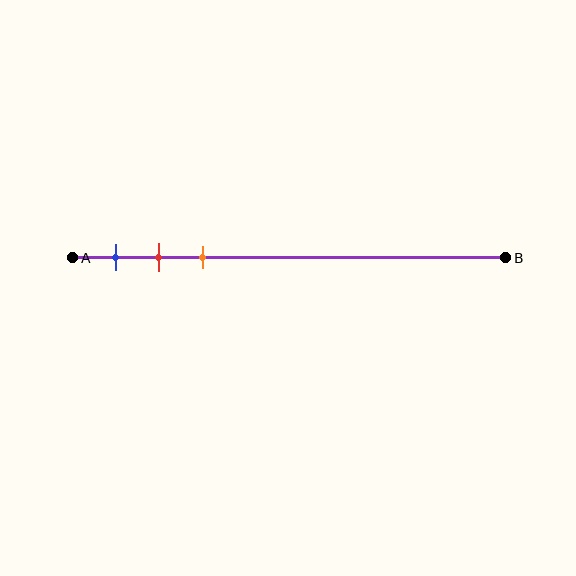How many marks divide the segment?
There are 3 marks dividing the segment.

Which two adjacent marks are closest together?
The red and orange marks are the closest adjacent pair.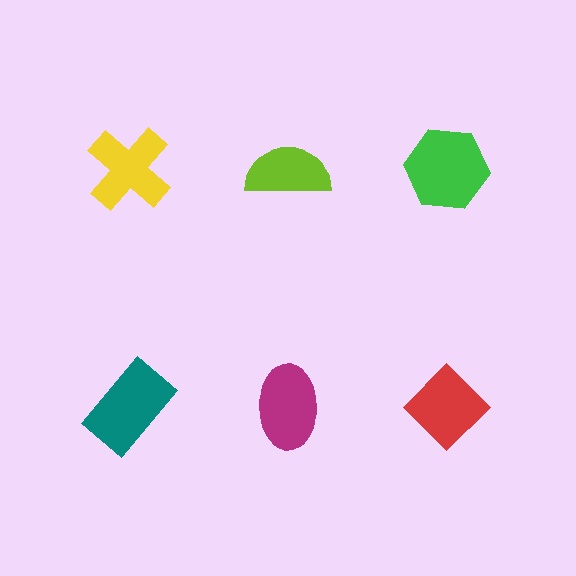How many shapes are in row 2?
3 shapes.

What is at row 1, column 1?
A yellow cross.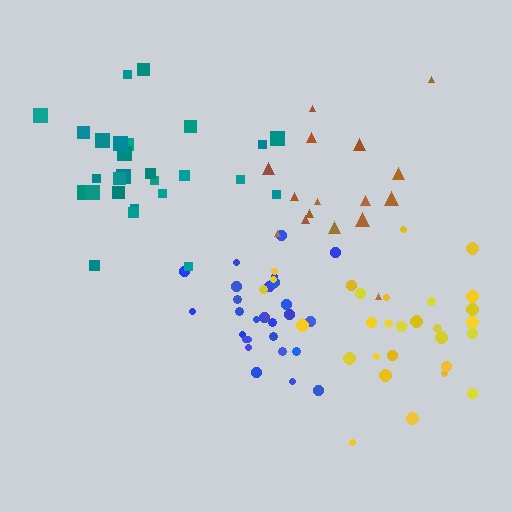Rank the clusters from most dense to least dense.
blue, teal, yellow, brown.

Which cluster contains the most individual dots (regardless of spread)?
Yellow (29).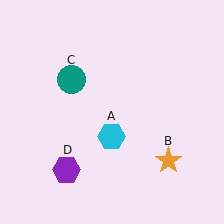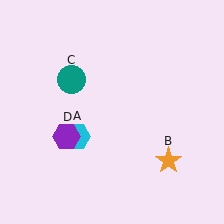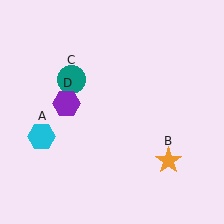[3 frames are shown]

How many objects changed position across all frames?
2 objects changed position: cyan hexagon (object A), purple hexagon (object D).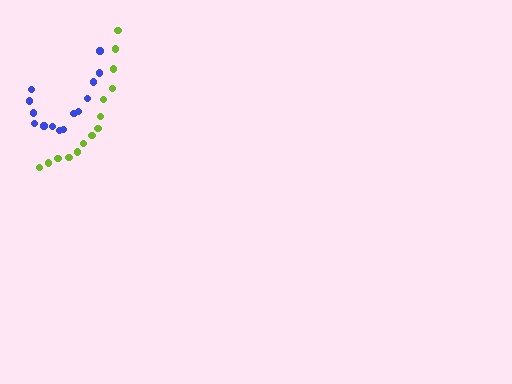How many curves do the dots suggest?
There are 2 distinct paths.